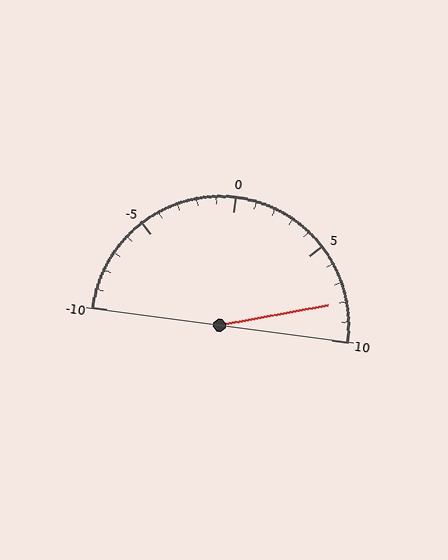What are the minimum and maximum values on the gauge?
The gauge ranges from -10 to 10.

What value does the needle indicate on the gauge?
The needle indicates approximately 8.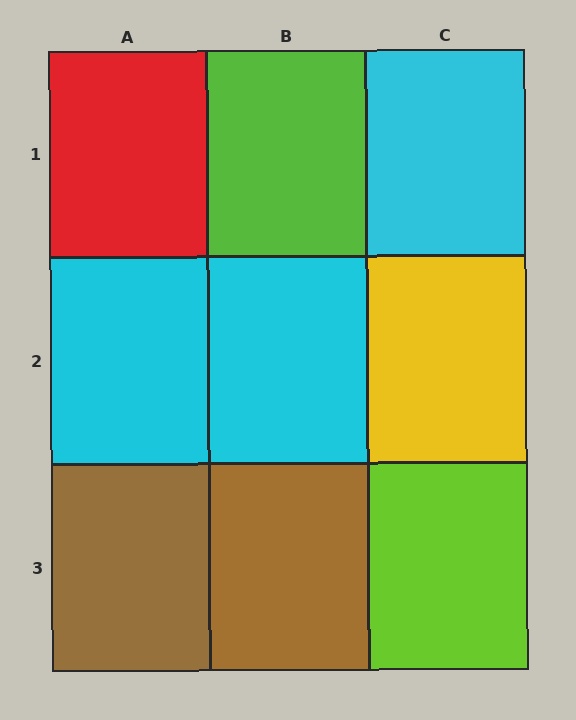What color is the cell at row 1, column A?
Red.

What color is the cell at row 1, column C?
Cyan.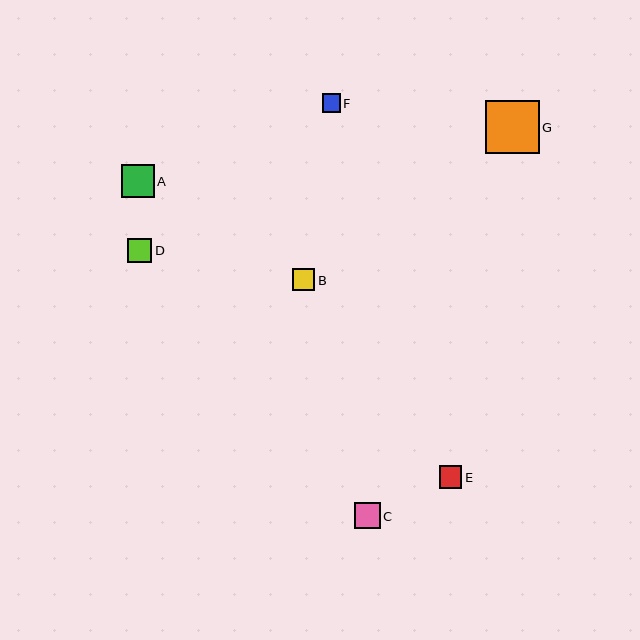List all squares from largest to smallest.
From largest to smallest: G, A, C, D, E, B, F.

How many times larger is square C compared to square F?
Square C is approximately 1.4 times the size of square F.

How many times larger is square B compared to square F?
Square B is approximately 1.2 times the size of square F.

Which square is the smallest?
Square F is the smallest with a size of approximately 18 pixels.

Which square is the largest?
Square G is the largest with a size of approximately 53 pixels.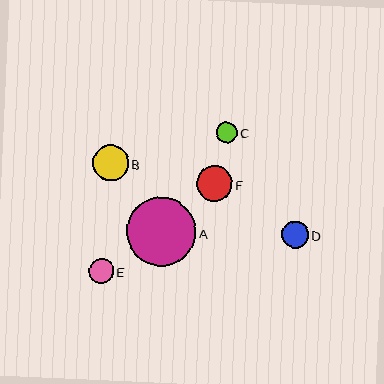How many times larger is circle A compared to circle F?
Circle A is approximately 1.9 times the size of circle F.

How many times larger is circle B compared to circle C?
Circle B is approximately 1.7 times the size of circle C.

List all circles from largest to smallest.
From largest to smallest: A, B, F, D, E, C.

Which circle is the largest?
Circle A is the largest with a size of approximately 69 pixels.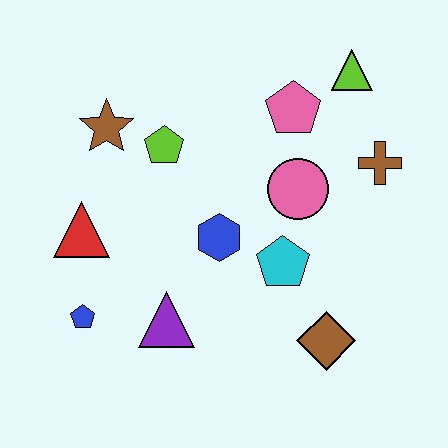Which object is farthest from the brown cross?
The blue pentagon is farthest from the brown cross.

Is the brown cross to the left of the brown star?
No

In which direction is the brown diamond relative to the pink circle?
The brown diamond is below the pink circle.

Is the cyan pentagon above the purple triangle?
Yes